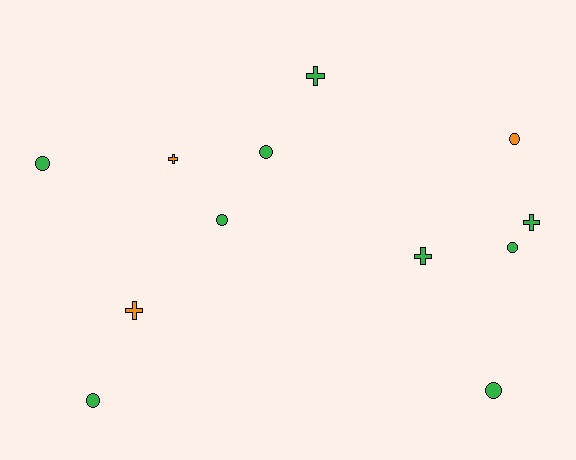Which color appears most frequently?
Green, with 9 objects.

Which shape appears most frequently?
Circle, with 7 objects.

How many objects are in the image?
There are 12 objects.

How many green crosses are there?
There are 3 green crosses.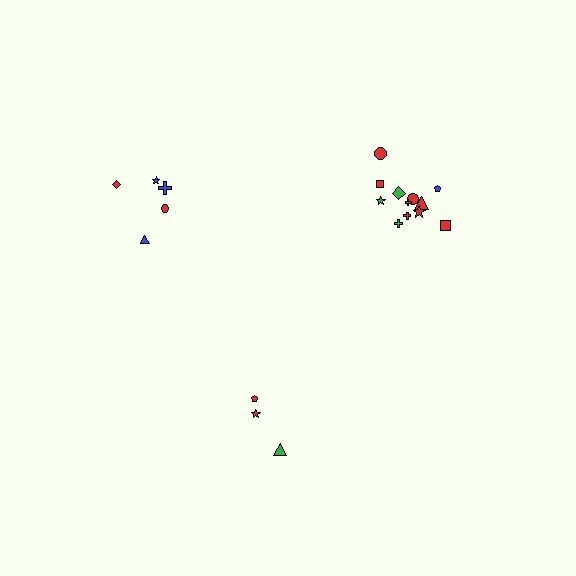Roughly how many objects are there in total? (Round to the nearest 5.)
Roughly 20 objects in total.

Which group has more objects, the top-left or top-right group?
The top-right group.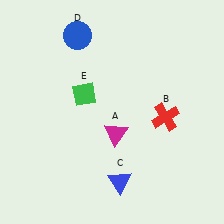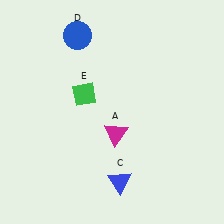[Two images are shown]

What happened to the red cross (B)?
The red cross (B) was removed in Image 2. It was in the bottom-right area of Image 1.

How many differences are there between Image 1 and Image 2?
There is 1 difference between the two images.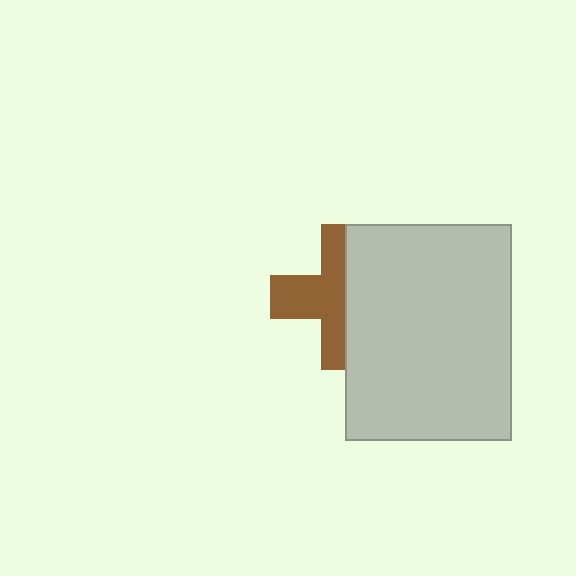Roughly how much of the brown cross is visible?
About half of it is visible (roughly 53%).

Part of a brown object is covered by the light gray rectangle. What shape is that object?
It is a cross.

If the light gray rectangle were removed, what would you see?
You would see the complete brown cross.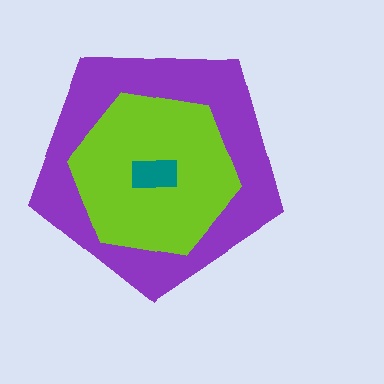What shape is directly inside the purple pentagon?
The lime hexagon.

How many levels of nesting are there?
3.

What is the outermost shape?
The purple pentagon.